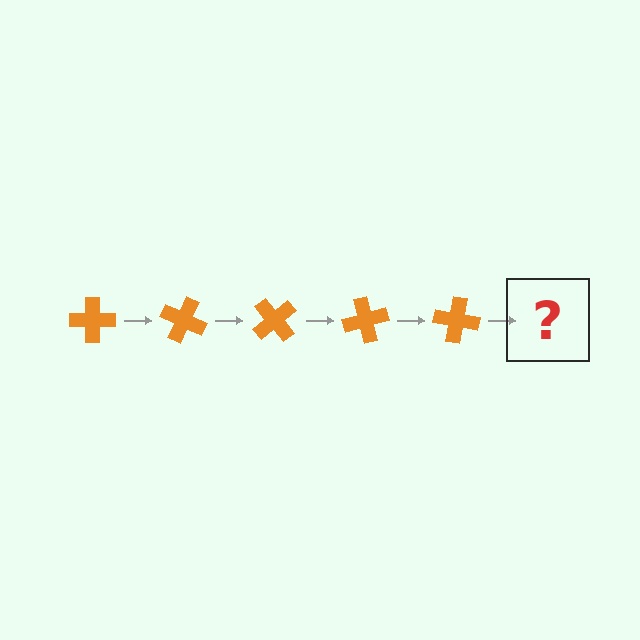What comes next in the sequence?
The next element should be an orange cross rotated 125 degrees.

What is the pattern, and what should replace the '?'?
The pattern is that the cross rotates 25 degrees each step. The '?' should be an orange cross rotated 125 degrees.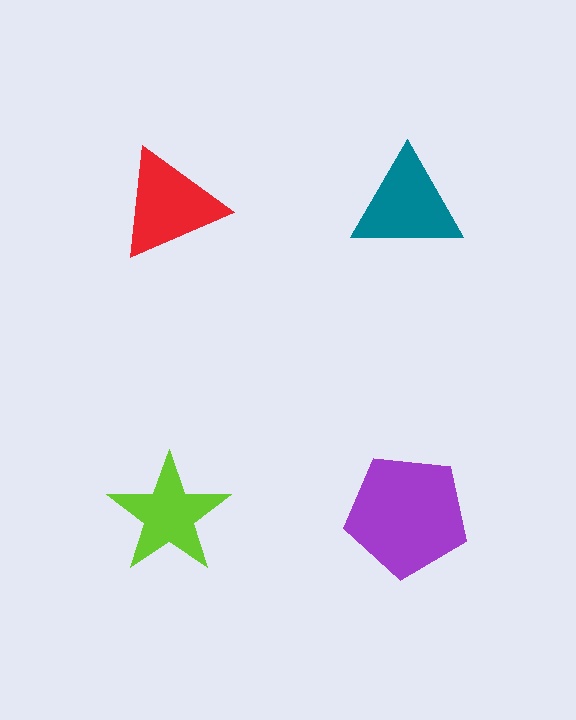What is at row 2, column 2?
A purple pentagon.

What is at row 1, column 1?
A red triangle.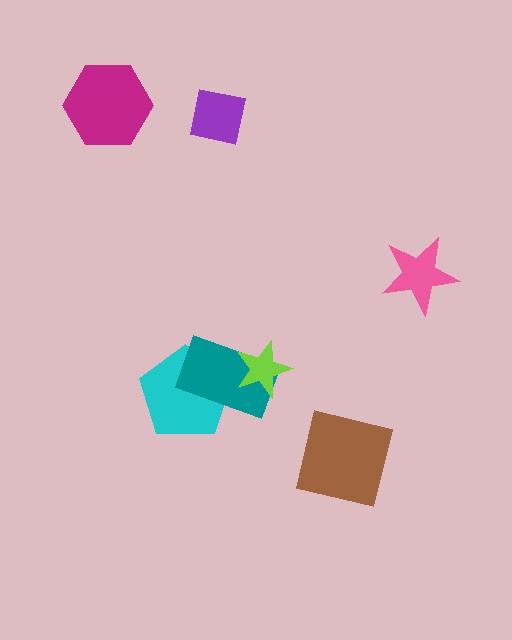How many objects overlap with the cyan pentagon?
1 object overlaps with the cyan pentagon.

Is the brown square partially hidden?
No, no other shape covers it.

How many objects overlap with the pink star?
0 objects overlap with the pink star.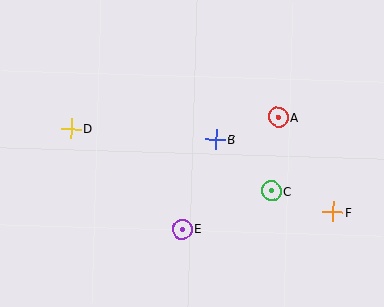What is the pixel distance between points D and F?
The distance between D and F is 275 pixels.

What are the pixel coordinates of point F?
Point F is at (333, 212).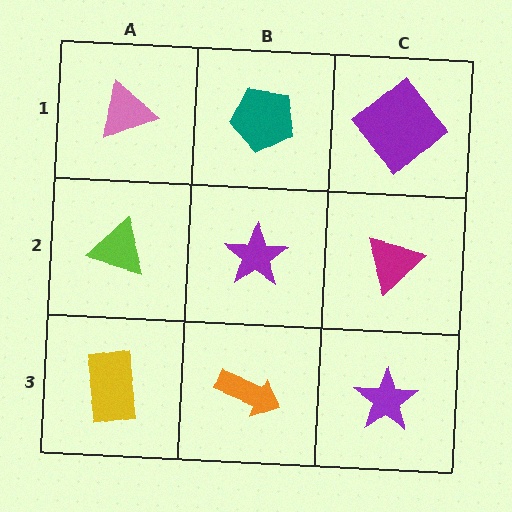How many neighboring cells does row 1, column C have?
2.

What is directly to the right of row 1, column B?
A purple diamond.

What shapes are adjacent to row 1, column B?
A purple star (row 2, column B), a pink triangle (row 1, column A), a purple diamond (row 1, column C).